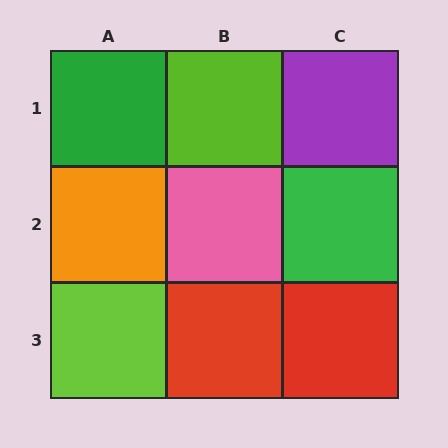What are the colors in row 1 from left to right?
Green, lime, purple.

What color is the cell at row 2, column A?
Orange.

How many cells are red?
2 cells are red.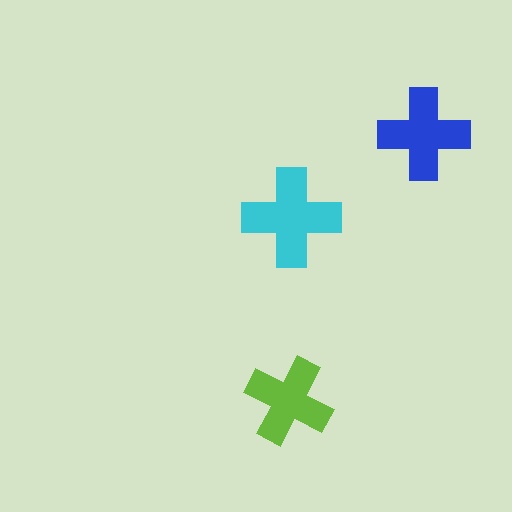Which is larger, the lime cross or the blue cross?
The blue one.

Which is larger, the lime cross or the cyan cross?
The cyan one.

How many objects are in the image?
There are 3 objects in the image.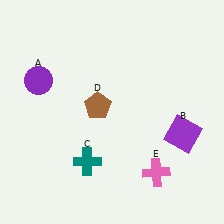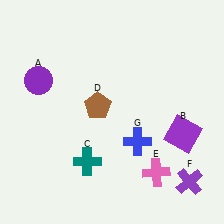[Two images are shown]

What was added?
A purple cross (F), a blue cross (G) were added in Image 2.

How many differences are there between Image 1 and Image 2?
There are 2 differences between the two images.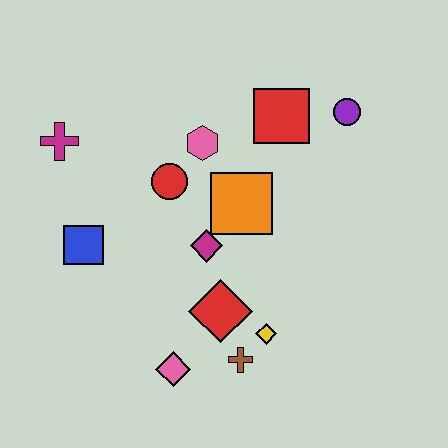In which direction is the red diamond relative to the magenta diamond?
The red diamond is below the magenta diamond.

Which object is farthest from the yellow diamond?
The magenta cross is farthest from the yellow diamond.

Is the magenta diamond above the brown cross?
Yes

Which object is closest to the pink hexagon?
The red circle is closest to the pink hexagon.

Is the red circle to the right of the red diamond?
No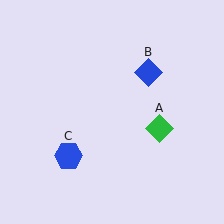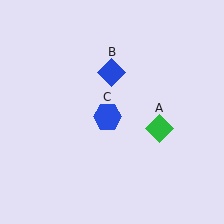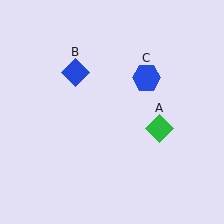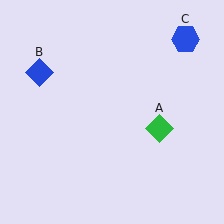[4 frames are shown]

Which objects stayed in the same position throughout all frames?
Green diamond (object A) remained stationary.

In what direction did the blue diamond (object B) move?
The blue diamond (object B) moved left.